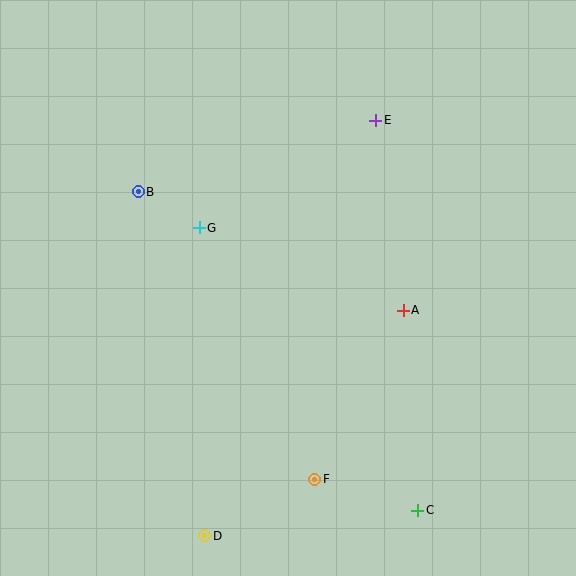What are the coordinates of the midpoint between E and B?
The midpoint between E and B is at (257, 156).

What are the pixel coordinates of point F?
Point F is at (315, 479).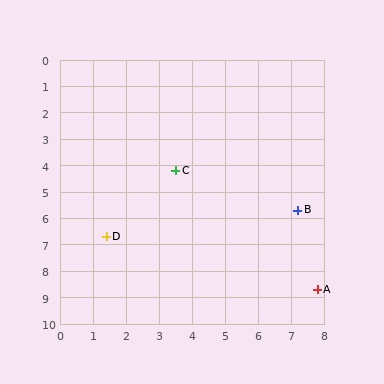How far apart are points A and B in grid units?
Points A and B are about 3.1 grid units apart.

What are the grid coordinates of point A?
Point A is at approximately (7.8, 8.7).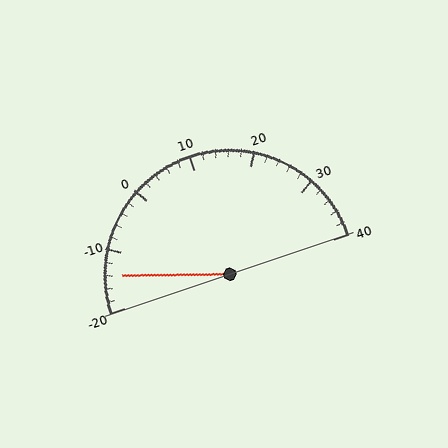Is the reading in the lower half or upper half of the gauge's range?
The reading is in the lower half of the range (-20 to 40).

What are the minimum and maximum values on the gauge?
The gauge ranges from -20 to 40.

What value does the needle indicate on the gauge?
The needle indicates approximately -14.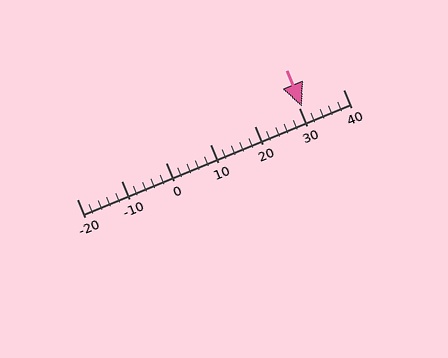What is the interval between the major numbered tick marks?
The major tick marks are spaced 10 units apart.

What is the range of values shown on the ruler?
The ruler shows values from -20 to 40.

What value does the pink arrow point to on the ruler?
The pink arrow points to approximately 31.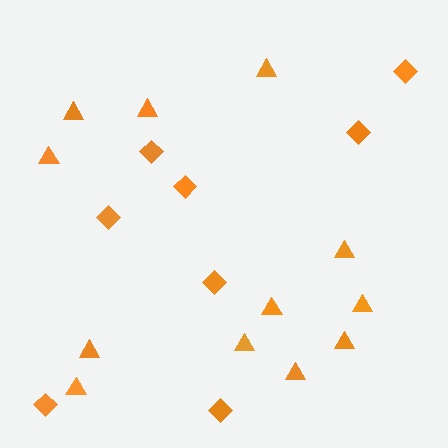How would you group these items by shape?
There are 2 groups: one group of triangles (12) and one group of diamonds (8).